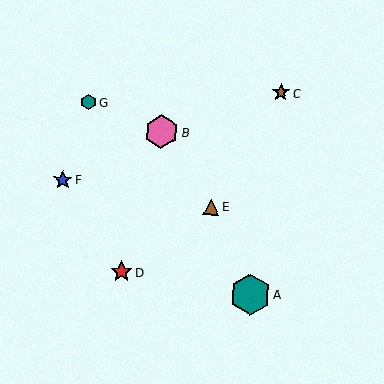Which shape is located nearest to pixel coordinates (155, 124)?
The pink hexagon (labeled B) at (162, 132) is nearest to that location.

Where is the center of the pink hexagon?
The center of the pink hexagon is at (162, 132).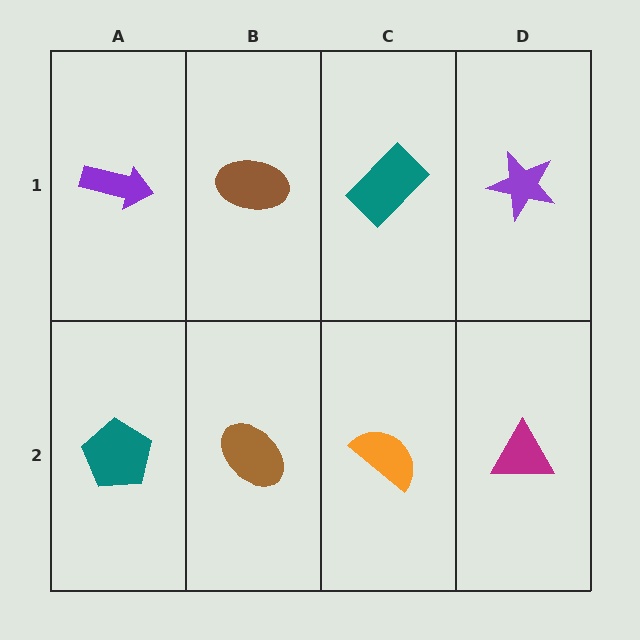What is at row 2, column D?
A magenta triangle.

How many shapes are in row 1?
4 shapes.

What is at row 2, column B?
A brown ellipse.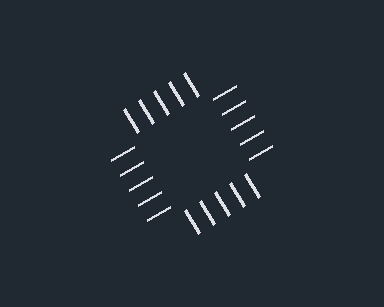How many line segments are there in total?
20 — 5 along each of the 4 edges.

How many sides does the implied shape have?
4 sides — the line-ends trace a square.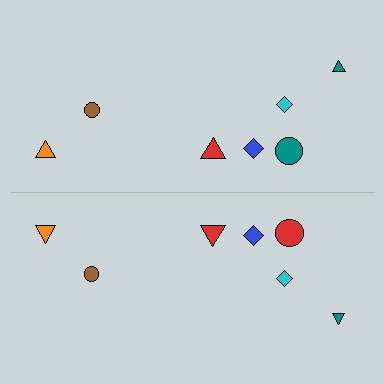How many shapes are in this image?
There are 14 shapes in this image.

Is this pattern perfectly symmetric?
No, the pattern is not perfectly symmetric. The red circle on the bottom side breaks the symmetry — its mirror counterpart is teal.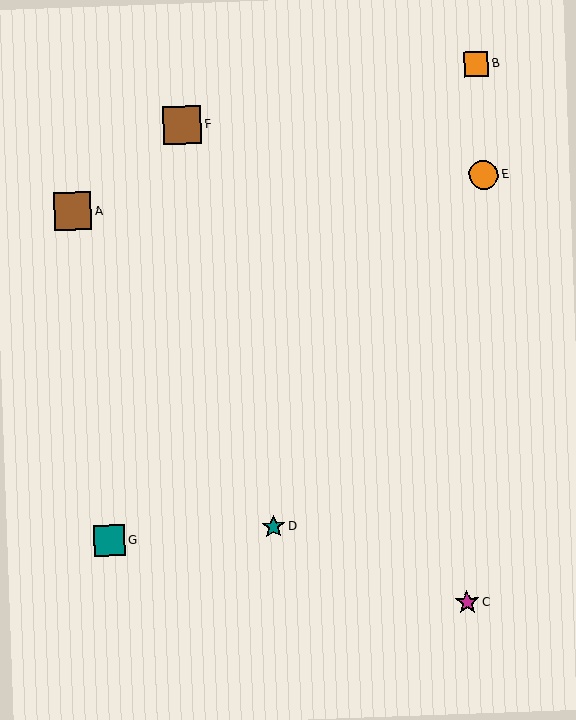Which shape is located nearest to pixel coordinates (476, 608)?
The magenta star (labeled C) at (467, 602) is nearest to that location.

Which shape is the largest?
The brown square (labeled F) is the largest.